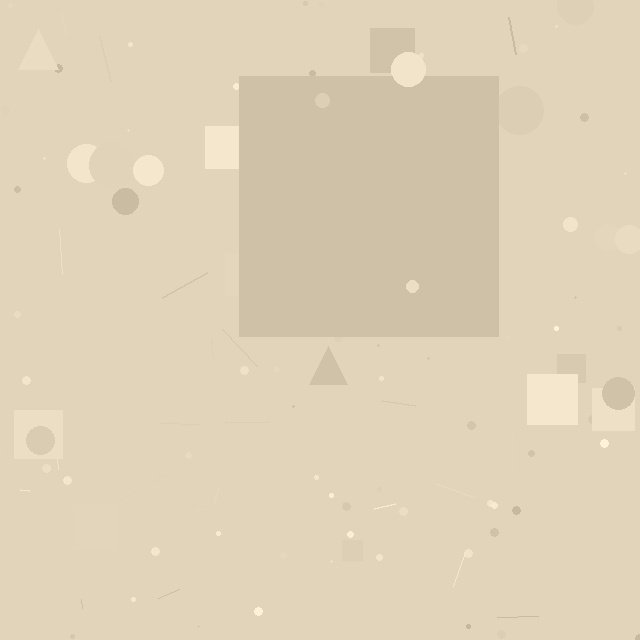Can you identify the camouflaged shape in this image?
The camouflaged shape is a square.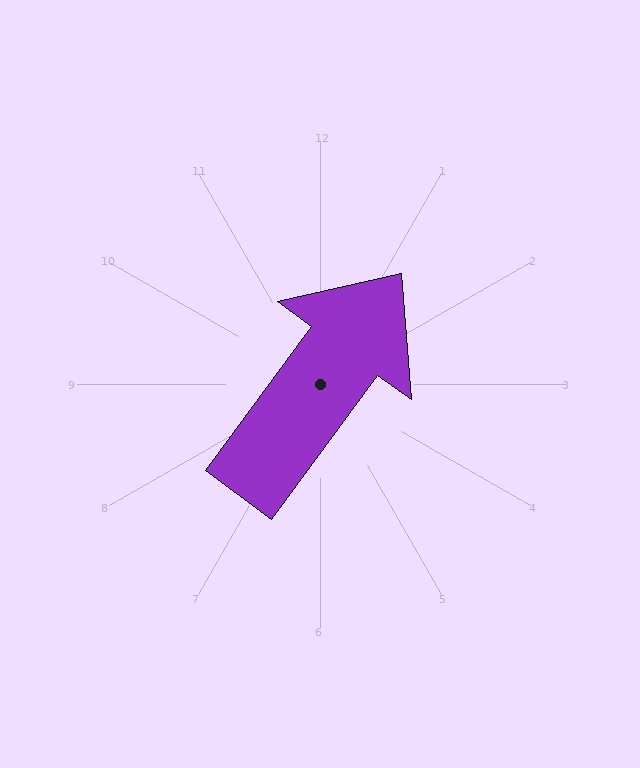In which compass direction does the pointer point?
Northeast.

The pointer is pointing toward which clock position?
Roughly 1 o'clock.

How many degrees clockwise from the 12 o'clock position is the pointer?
Approximately 36 degrees.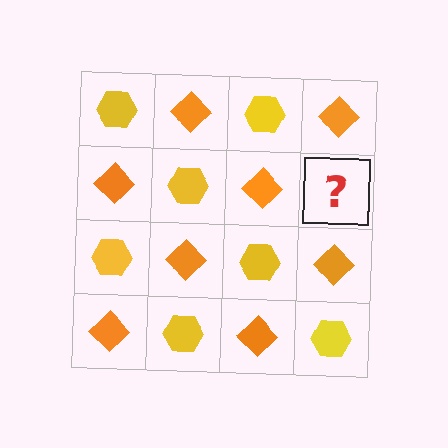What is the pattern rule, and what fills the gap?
The rule is that it alternates yellow hexagon and orange diamond in a checkerboard pattern. The gap should be filled with a yellow hexagon.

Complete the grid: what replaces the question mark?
The question mark should be replaced with a yellow hexagon.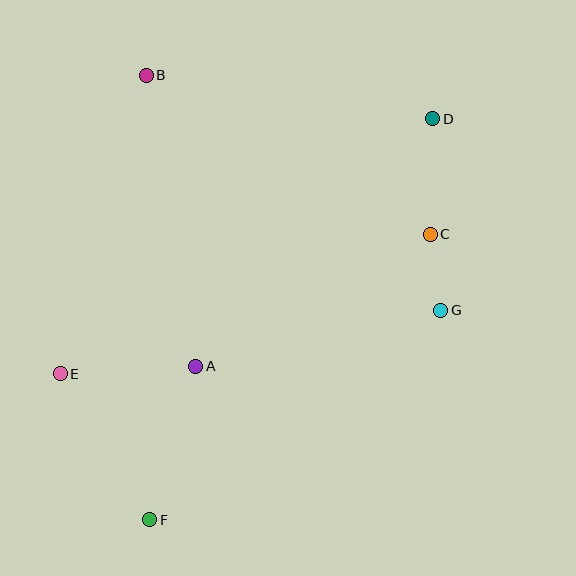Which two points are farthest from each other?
Points D and F are farthest from each other.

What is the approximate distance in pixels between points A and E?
The distance between A and E is approximately 135 pixels.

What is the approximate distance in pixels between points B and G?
The distance between B and G is approximately 377 pixels.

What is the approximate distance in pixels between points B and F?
The distance between B and F is approximately 445 pixels.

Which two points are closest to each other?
Points C and G are closest to each other.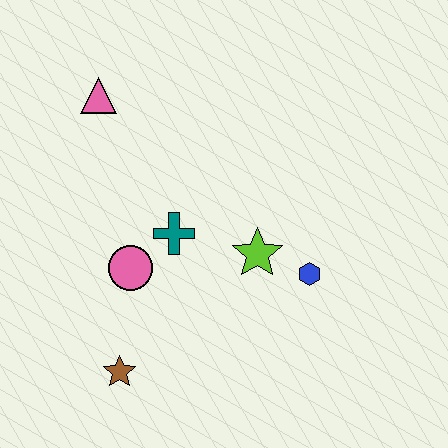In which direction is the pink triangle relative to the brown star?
The pink triangle is above the brown star.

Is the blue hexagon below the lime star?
Yes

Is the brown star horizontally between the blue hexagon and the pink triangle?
Yes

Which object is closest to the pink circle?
The teal cross is closest to the pink circle.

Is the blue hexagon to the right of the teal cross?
Yes